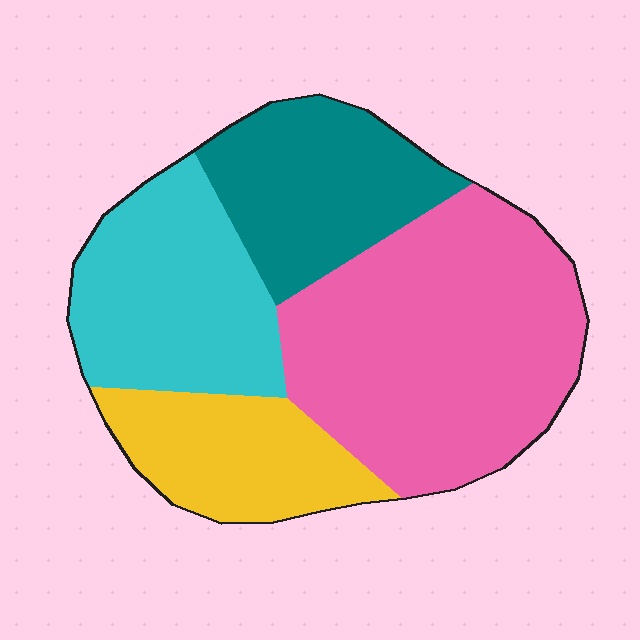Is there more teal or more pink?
Pink.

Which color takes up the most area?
Pink, at roughly 40%.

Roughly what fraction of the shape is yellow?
Yellow takes up about one sixth (1/6) of the shape.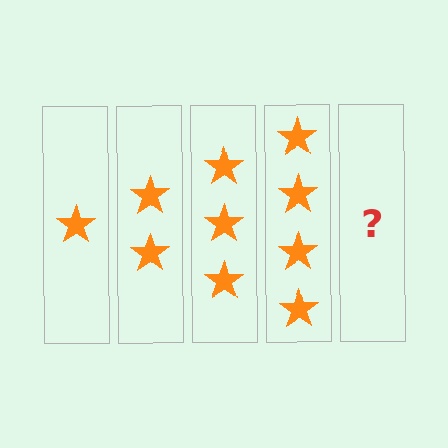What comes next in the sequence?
The next element should be 5 stars.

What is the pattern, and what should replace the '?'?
The pattern is that each step adds one more star. The '?' should be 5 stars.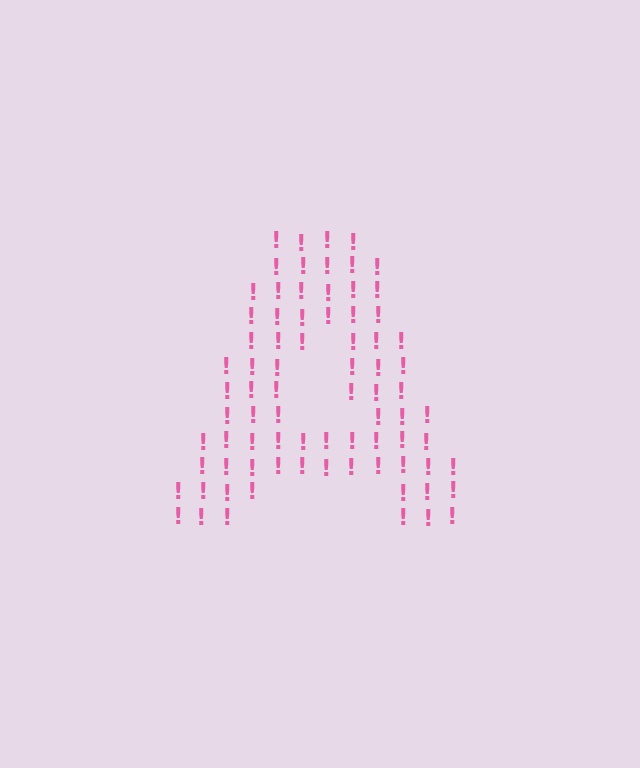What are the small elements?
The small elements are exclamation marks.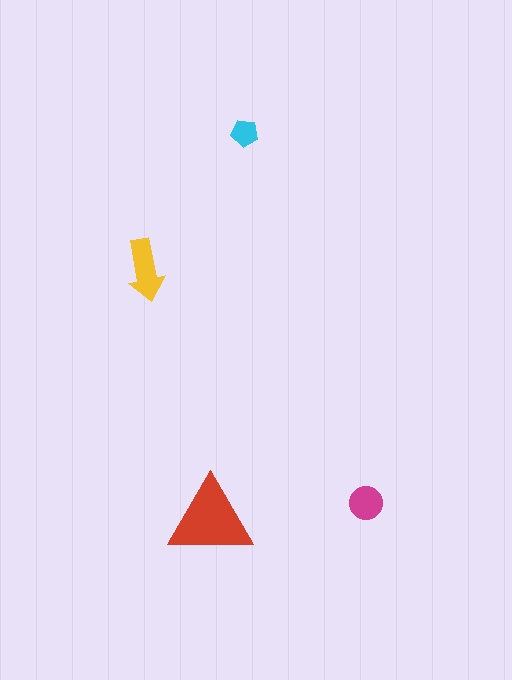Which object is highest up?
The cyan pentagon is topmost.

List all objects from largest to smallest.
The red triangle, the yellow arrow, the magenta circle, the cyan pentagon.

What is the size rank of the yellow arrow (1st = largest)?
2nd.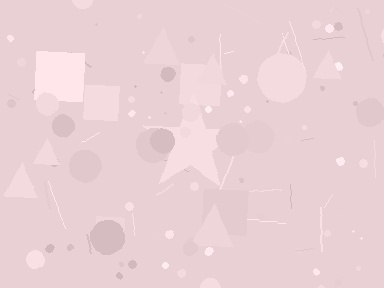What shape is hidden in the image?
A star is hidden in the image.